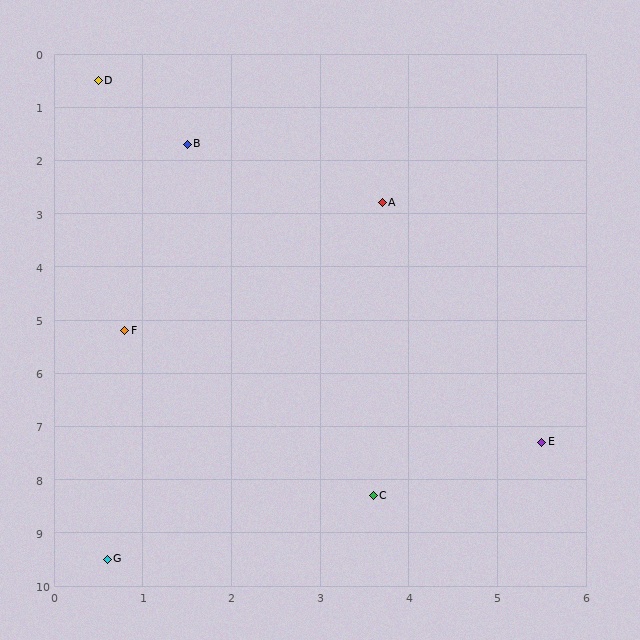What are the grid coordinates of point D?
Point D is at approximately (0.5, 0.5).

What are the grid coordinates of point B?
Point B is at approximately (1.5, 1.7).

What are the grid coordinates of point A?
Point A is at approximately (3.7, 2.8).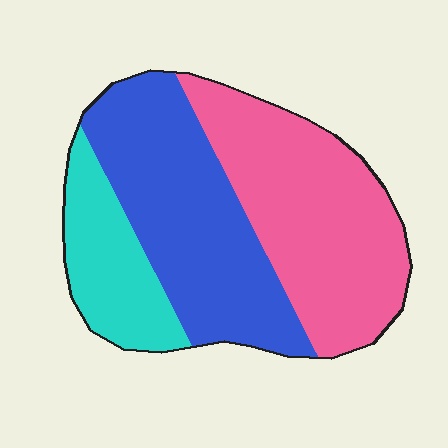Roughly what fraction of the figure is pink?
Pink takes up about two fifths (2/5) of the figure.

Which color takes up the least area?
Cyan, at roughly 20%.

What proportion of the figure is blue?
Blue covers 40% of the figure.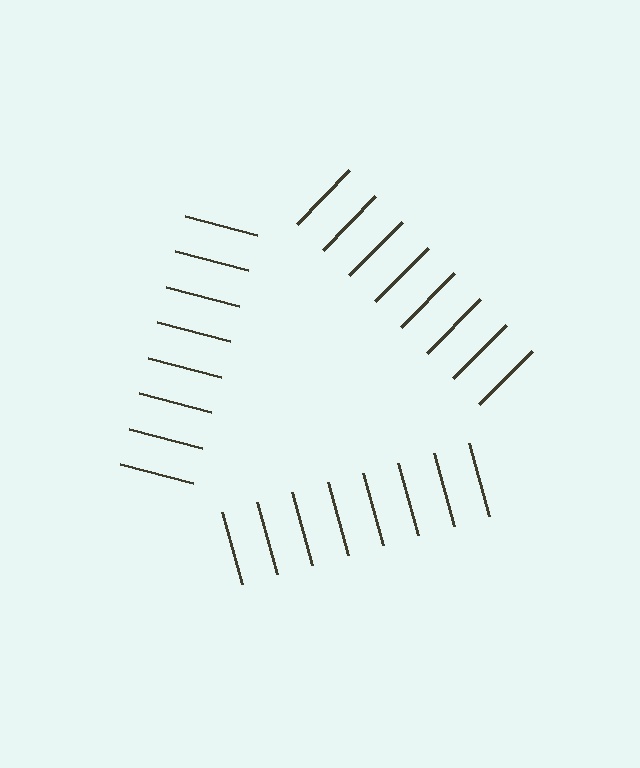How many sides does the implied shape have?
3 sides — the line-ends trace a triangle.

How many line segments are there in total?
24 — 8 along each of the 3 edges.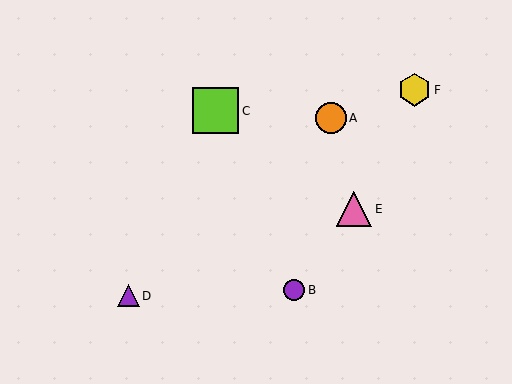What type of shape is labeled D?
Shape D is a purple triangle.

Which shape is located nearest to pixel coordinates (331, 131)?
The orange circle (labeled A) at (331, 118) is nearest to that location.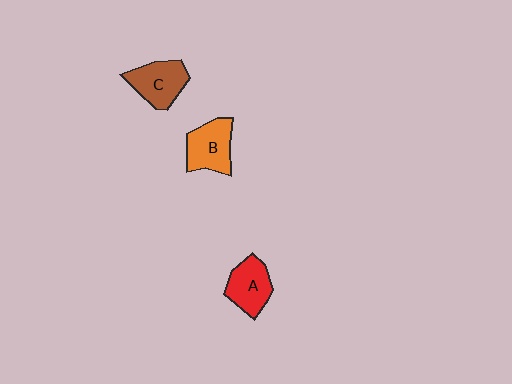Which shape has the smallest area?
Shape A (red).